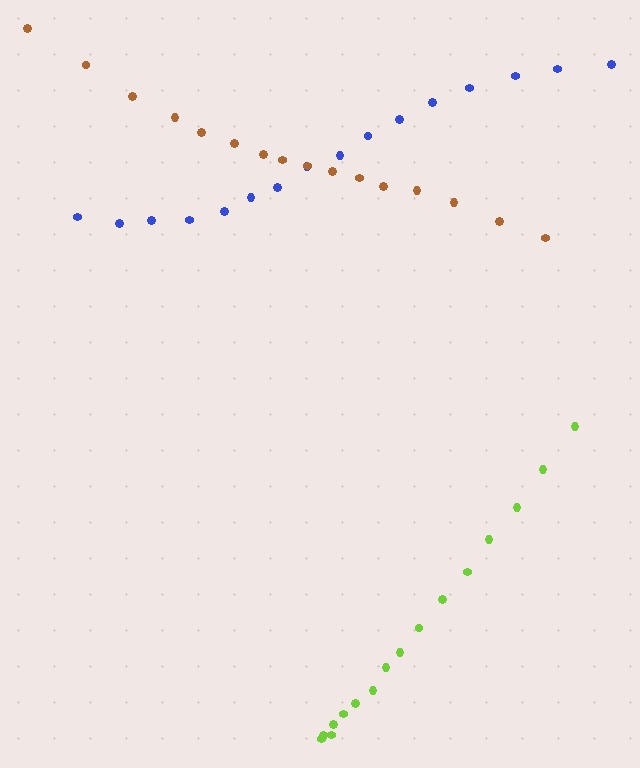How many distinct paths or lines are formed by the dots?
There are 3 distinct paths.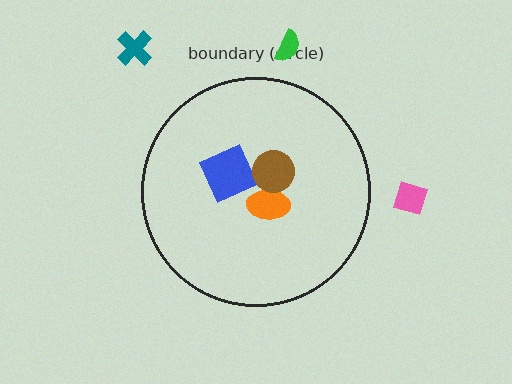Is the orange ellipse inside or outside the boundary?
Inside.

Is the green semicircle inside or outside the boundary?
Outside.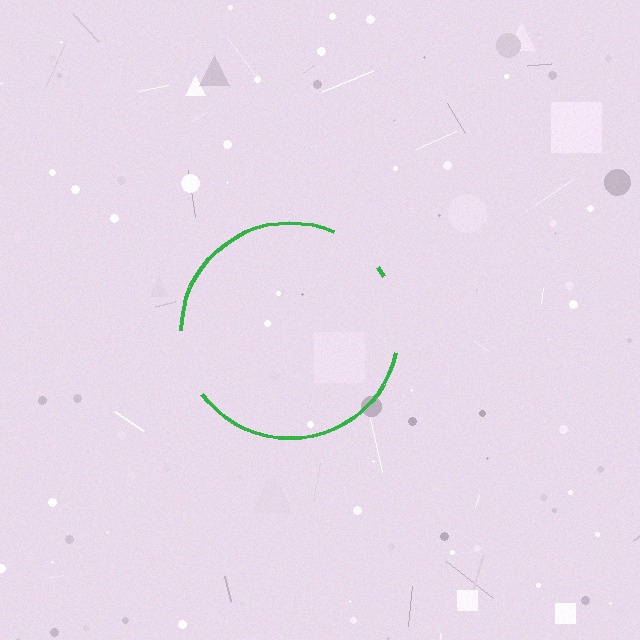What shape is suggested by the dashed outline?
The dashed outline suggests a circle.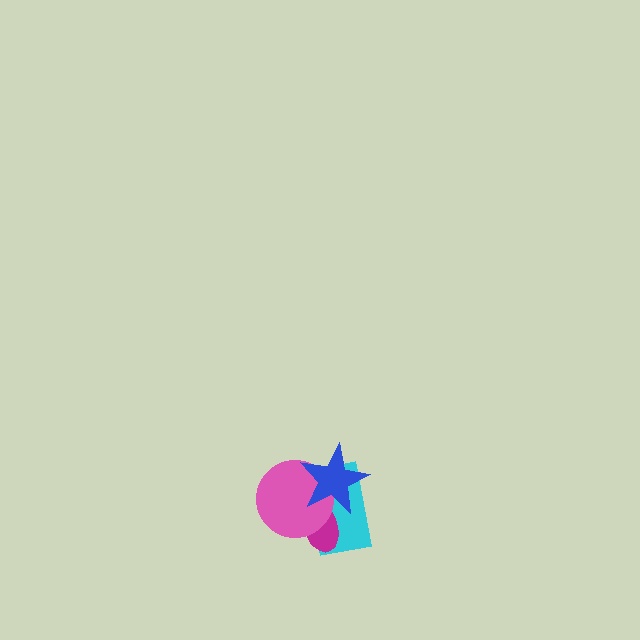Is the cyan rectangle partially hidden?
Yes, it is partially covered by another shape.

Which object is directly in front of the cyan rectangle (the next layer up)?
The magenta ellipse is directly in front of the cyan rectangle.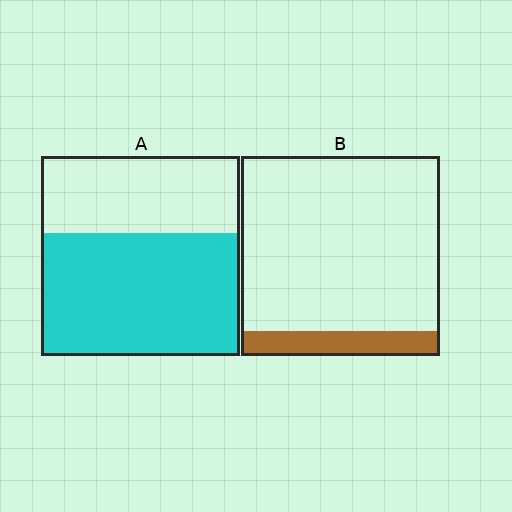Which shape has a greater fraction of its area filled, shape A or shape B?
Shape A.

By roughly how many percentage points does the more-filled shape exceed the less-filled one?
By roughly 50 percentage points (A over B).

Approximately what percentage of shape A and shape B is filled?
A is approximately 60% and B is approximately 10%.